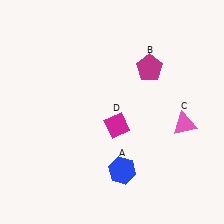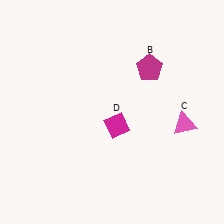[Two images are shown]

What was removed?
The blue hexagon (A) was removed in Image 2.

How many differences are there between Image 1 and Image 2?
There is 1 difference between the two images.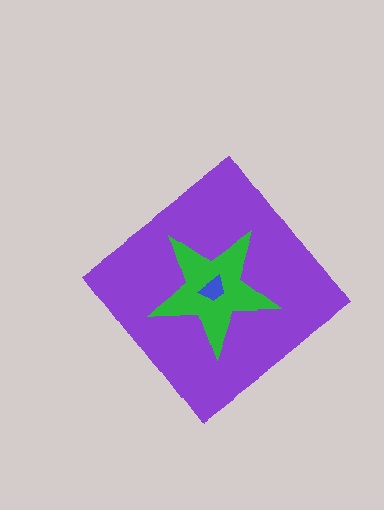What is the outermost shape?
The purple diamond.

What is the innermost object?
The blue trapezoid.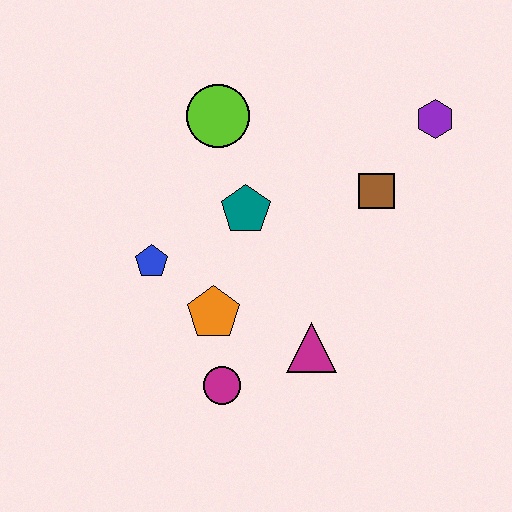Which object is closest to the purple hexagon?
The brown square is closest to the purple hexagon.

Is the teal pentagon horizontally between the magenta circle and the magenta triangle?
Yes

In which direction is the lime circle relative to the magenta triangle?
The lime circle is above the magenta triangle.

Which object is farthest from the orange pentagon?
The purple hexagon is farthest from the orange pentagon.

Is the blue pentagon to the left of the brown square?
Yes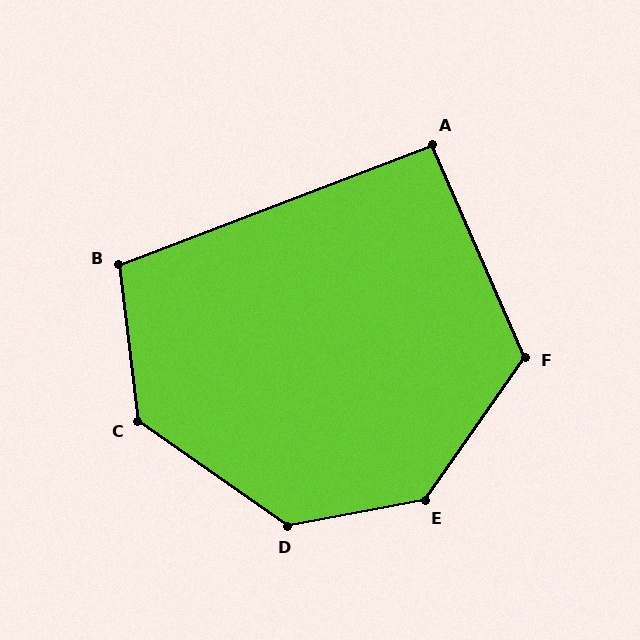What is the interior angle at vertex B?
Approximately 104 degrees (obtuse).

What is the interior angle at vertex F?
Approximately 121 degrees (obtuse).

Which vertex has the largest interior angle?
E, at approximately 136 degrees.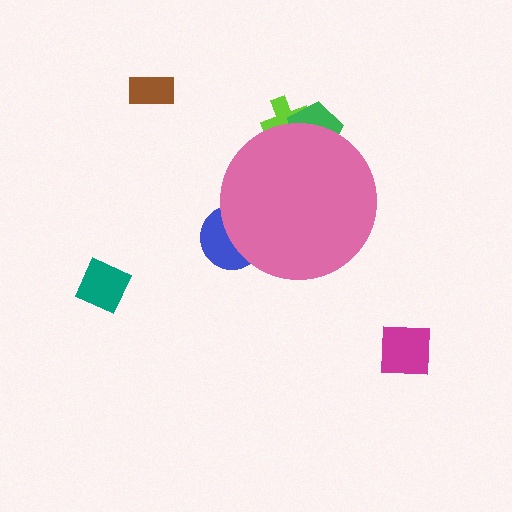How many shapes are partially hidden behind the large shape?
3 shapes are partially hidden.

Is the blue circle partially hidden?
Yes, the blue circle is partially hidden behind the pink circle.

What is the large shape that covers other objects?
A pink circle.